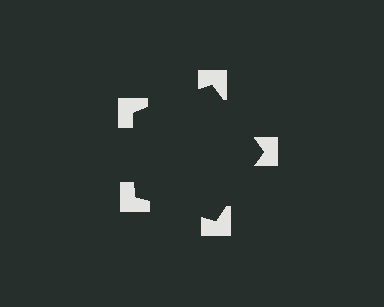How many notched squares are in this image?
There are 5 — one at each vertex of the illusory pentagon.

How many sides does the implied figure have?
5 sides.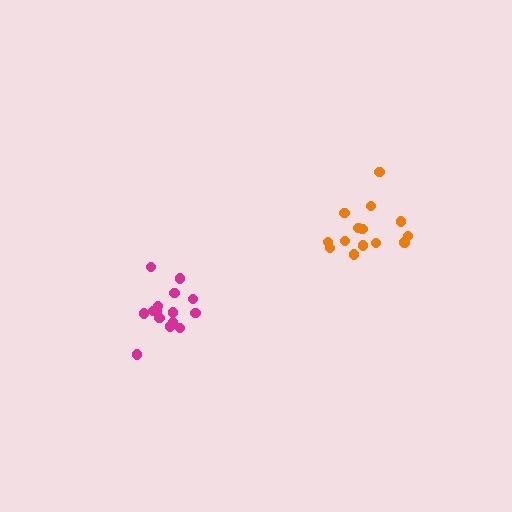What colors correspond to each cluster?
The clusters are colored: orange, magenta.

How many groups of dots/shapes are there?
There are 2 groups.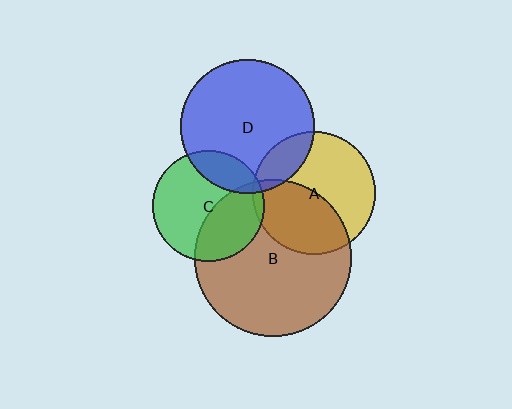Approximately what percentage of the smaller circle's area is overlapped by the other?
Approximately 20%.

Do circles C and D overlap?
Yes.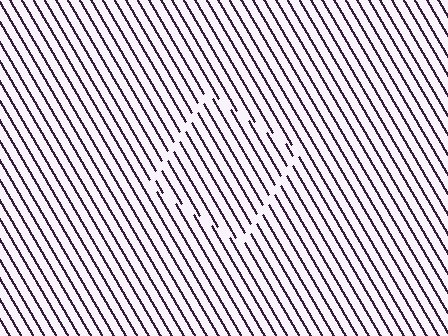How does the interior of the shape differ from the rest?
The interior of the shape contains the same grating, shifted by half a period — the contour is defined by the phase discontinuity where line-ends from the inner and outer gratings abut.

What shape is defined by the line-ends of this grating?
An illusory square. The interior of the shape contains the same grating, shifted by half a period — the contour is defined by the phase discontinuity where line-ends from the inner and outer gratings abut.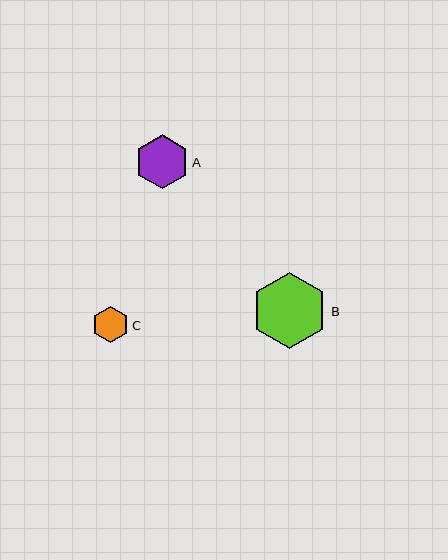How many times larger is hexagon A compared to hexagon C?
Hexagon A is approximately 1.5 times the size of hexagon C.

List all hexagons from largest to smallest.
From largest to smallest: B, A, C.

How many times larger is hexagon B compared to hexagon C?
Hexagon B is approximately 2.1 times the size of hexagon C.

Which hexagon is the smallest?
Hexagon C is the smallest with a size of approximately 37 pixels.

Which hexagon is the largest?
Hexagon B is the largest with a size of approximately 76 pixels.